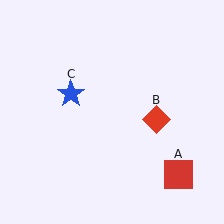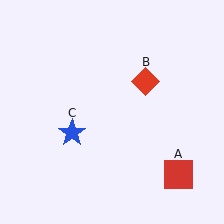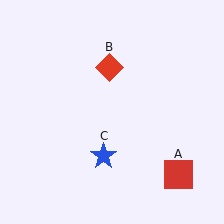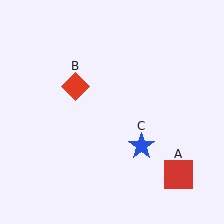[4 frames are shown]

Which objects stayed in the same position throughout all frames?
Red square (object A) remained stationary.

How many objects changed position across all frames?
2 objects changed position: red diamond (object B), blue star (object C).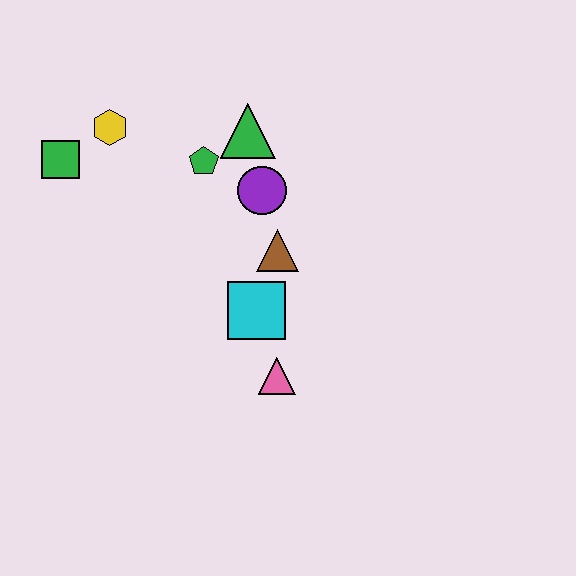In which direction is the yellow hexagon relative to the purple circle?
The yellow hexagon is to the left of the purple circle.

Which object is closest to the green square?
The yellow hexagon is closest to the green square.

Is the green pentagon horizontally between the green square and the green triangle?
Yes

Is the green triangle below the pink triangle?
No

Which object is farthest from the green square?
The pink triangle is farthest from the green square.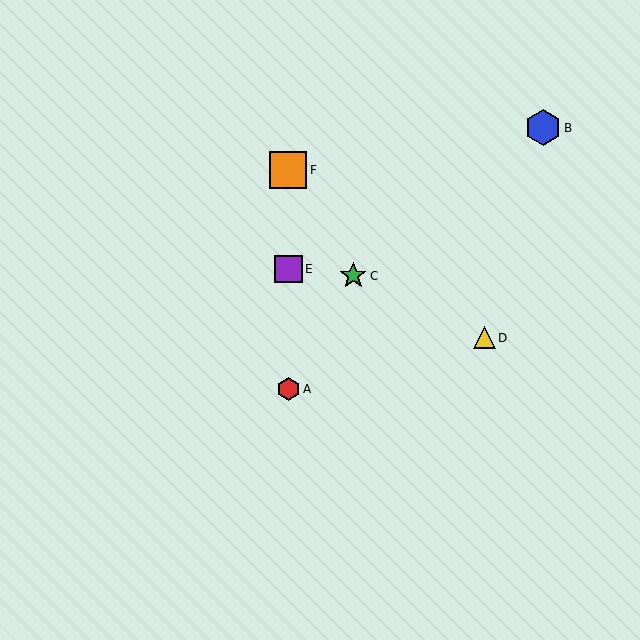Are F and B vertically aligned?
No, F is at x≈288 and B is at x≈543.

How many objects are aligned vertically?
3 objects (A, E, F) are aligned vertically.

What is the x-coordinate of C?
Object C is at x≈353.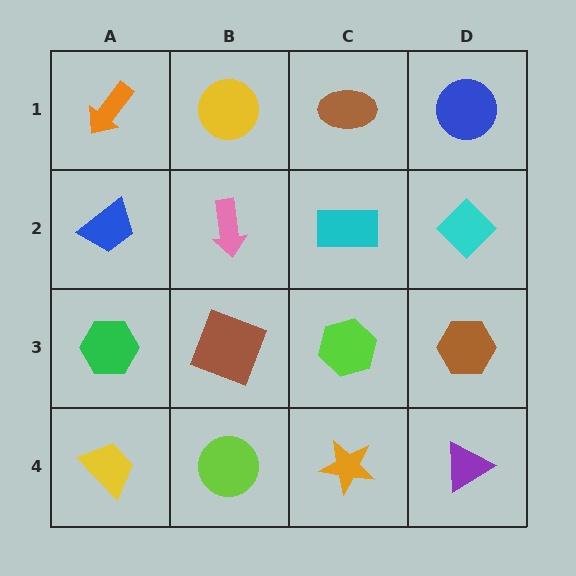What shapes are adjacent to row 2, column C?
A brown ellipse (row 1, column C), a lime hexagon (row 3, column C), a pink arrow (row 2, column B), a cyan diamond (row 2, column D).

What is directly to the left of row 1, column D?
A brown ellipse.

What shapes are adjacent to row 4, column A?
A green hexagon (row 3, column A), a lime circle (row 4, column B).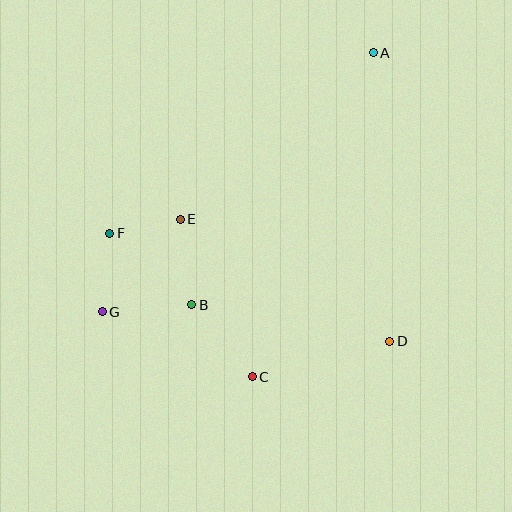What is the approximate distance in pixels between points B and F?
The distance between B and F is approximately 109 pixels.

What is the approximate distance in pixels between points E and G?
The distance between E and G is approximately 121 pixels.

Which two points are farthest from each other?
Points A and G are farthest from each other.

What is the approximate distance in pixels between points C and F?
The distance between C and F is approximately 202 pixels.